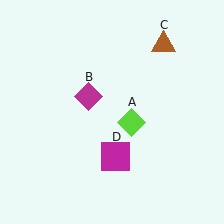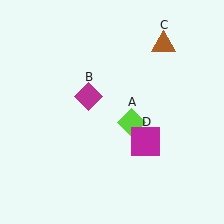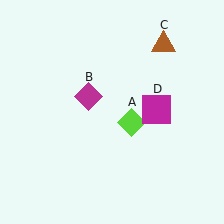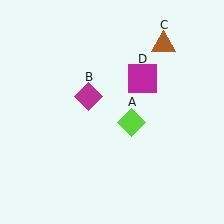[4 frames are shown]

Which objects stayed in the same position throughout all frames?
Lime diamond (object A) and magenta diamond (object B) and brown triangle (object C) remained stationary.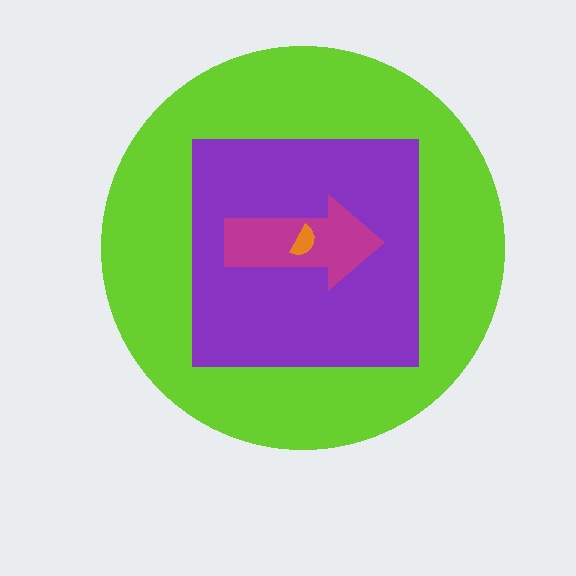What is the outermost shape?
The lime circle.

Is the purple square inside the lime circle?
Yes.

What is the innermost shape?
The orange semicircle.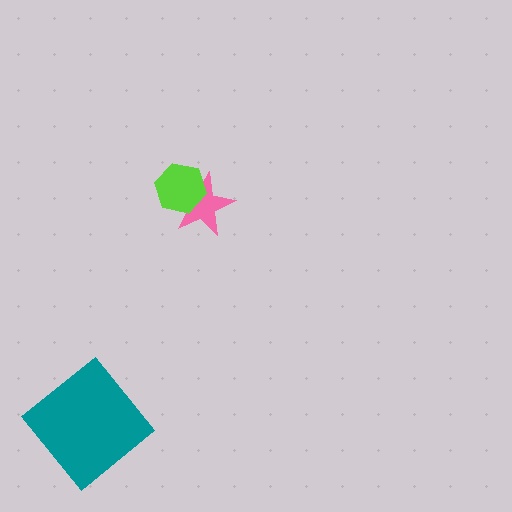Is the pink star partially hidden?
Yes, it is partially covered by another shape.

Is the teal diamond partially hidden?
No, no other shape covers it.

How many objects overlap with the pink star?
1 object overlaps with the pink star.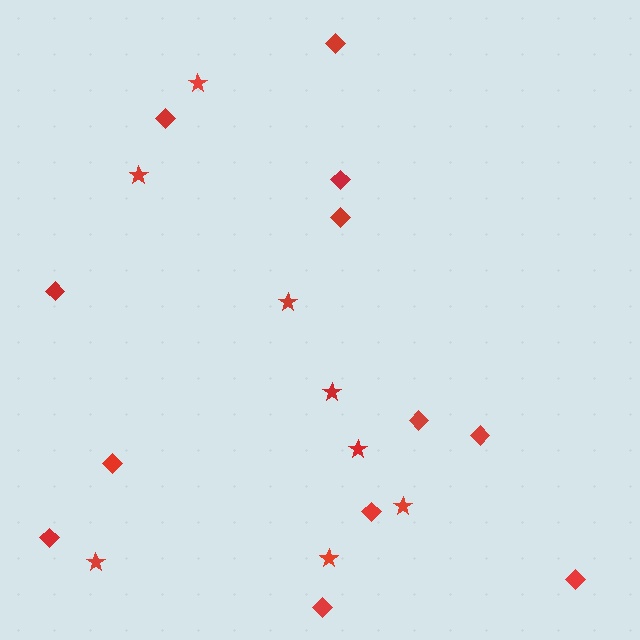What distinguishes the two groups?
There are 2 groups: one group of stars (8) and one group of diamonds (12).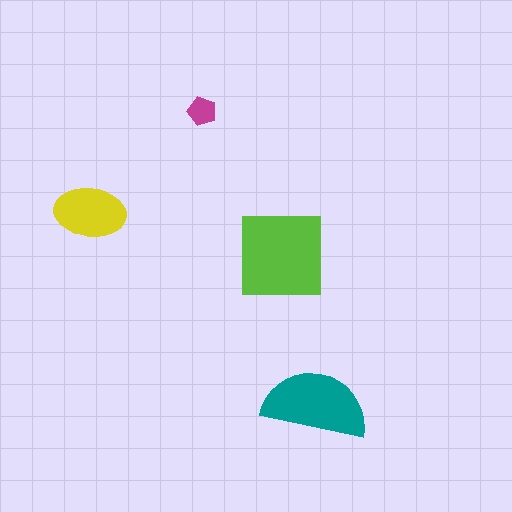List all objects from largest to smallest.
The lime square, the teal semicircle, the yellow ellipse, the magenta pentagon.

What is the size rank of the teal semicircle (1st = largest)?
2nd.